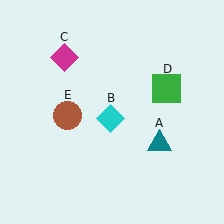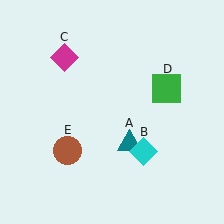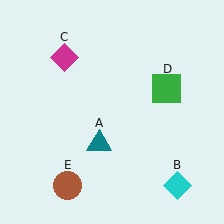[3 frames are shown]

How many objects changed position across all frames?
3 objects changed position: teal triangle (object A), cyan diamond (object B), brown circle (object E).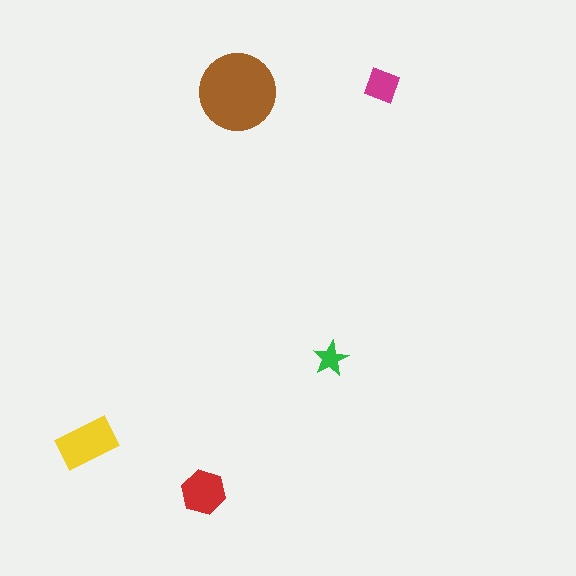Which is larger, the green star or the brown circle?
The brown circle.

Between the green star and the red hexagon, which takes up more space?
The red hexagon.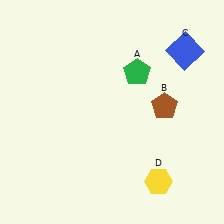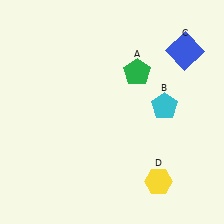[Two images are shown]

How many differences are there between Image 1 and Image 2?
There is 1 difference between the two images.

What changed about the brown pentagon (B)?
In Image 1, B is brown. In Image 2, it changed to cyan.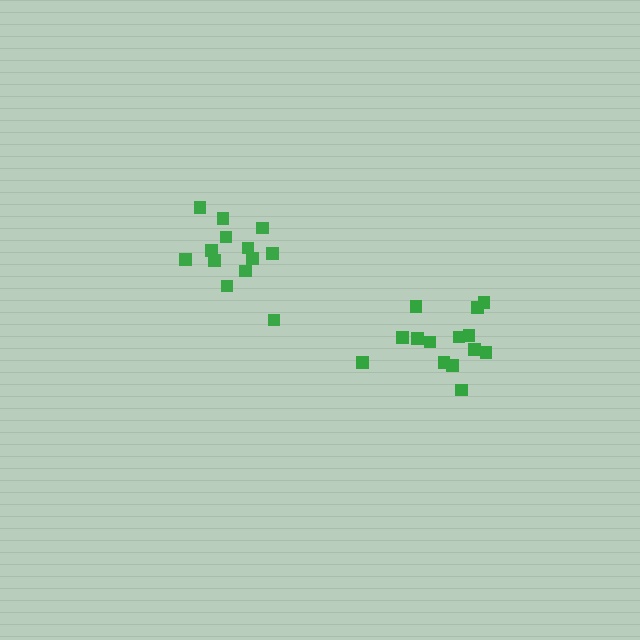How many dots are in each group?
Group 1: 13 dots, Group 2: 14 dots (27 total).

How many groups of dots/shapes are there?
There are 2 groups.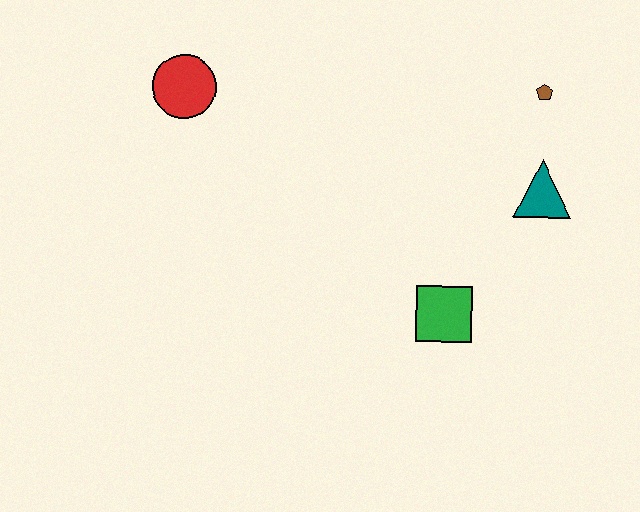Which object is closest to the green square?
The teal triangle is closest to the green square.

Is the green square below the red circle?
Yes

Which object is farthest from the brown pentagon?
The red circle is farthest from the brown pentagon.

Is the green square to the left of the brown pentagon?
Yes